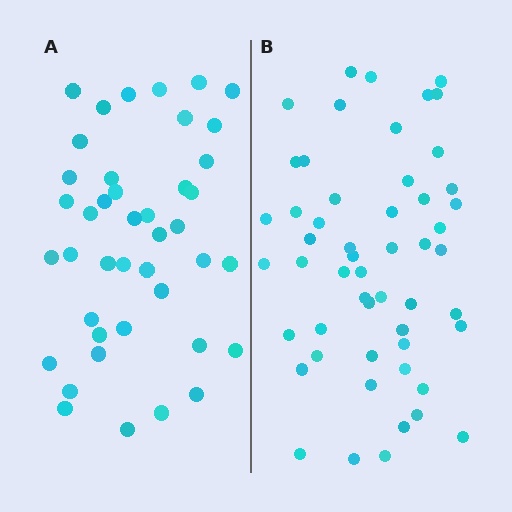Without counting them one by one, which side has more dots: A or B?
Region B (the right region) has more dots.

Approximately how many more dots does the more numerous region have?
Region B has roughly 12 or so more dots than region A.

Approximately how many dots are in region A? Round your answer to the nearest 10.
About 40 dots. (The exact count is 42, which rounds to 40.)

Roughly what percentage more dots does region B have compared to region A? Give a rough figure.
About 25% more.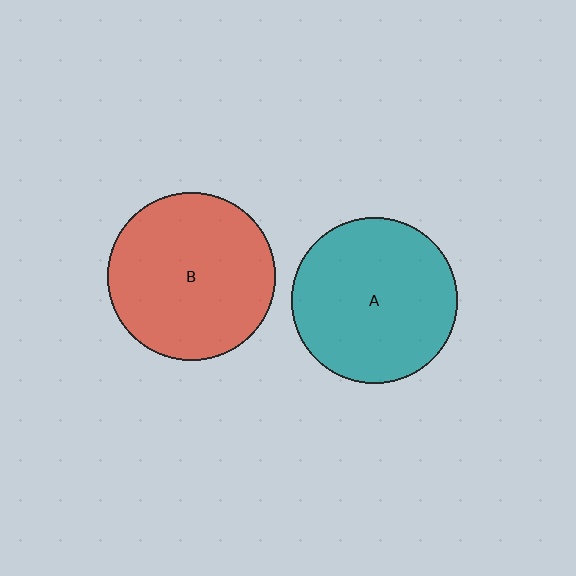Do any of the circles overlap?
No, none of the circles overlap.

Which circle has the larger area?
Circle B (red).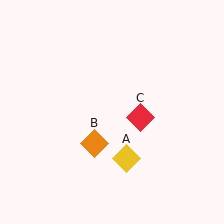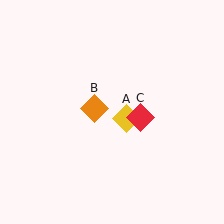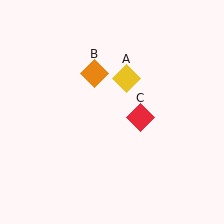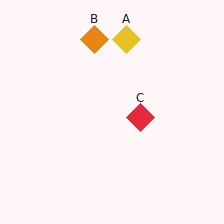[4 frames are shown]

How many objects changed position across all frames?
2 objects changed position: yellow diamond (object A), orange diamond (object B).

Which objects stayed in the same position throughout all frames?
Red diamond (object C) remained stationary.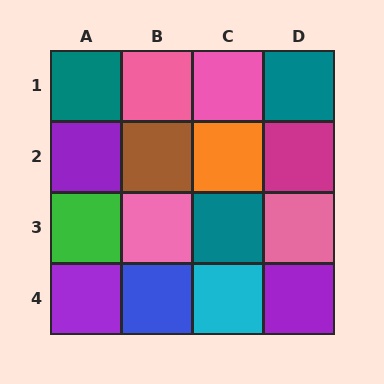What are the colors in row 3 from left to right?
Green, pink, teal, pink.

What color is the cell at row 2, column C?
Orange.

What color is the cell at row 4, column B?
Blue.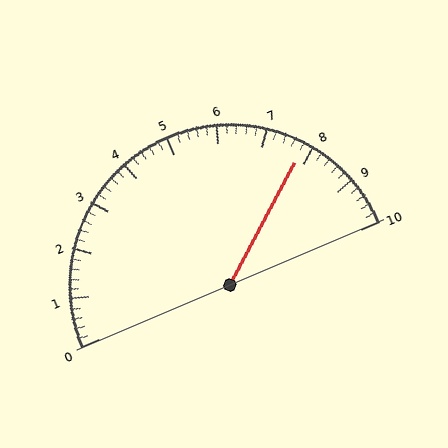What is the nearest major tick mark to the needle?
The nearest major tick mark is 8.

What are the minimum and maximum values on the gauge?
The gauge ranges from 0 to 10.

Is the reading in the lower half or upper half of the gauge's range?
The reading is in the upper half of the range (0 to 10).